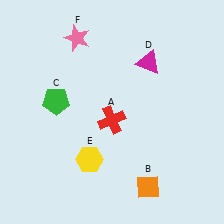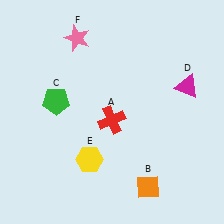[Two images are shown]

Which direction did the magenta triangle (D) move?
The magenta triangle (D) moved right.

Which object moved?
The magenta triangle (D) moved right.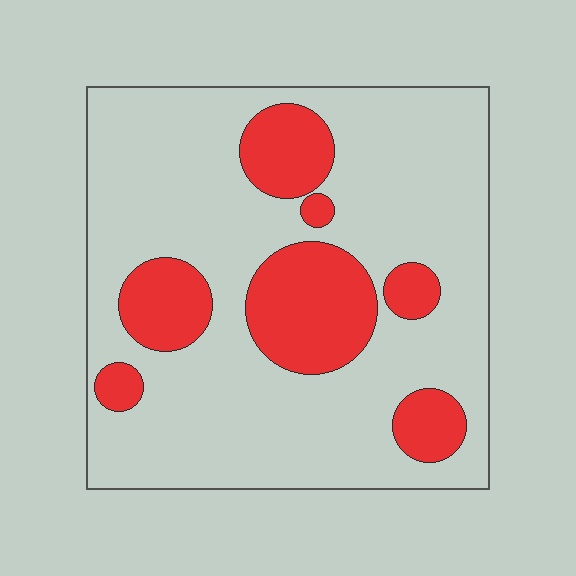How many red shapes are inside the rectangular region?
7.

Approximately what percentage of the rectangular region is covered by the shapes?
Approximately 25%.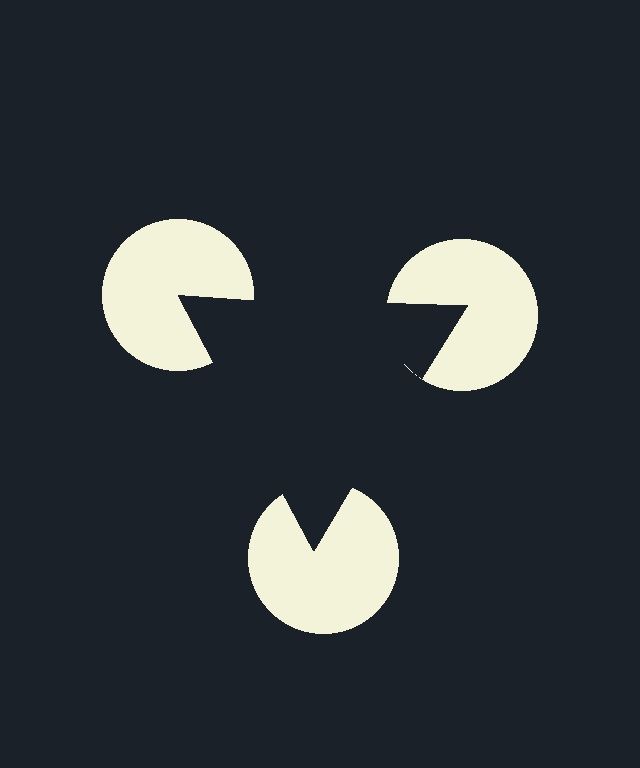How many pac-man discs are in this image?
There are 3 — one at each vertex of the illusory triangle.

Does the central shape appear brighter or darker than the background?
It typically appears slightly darker than the background, even though no actual brightness change is drawn.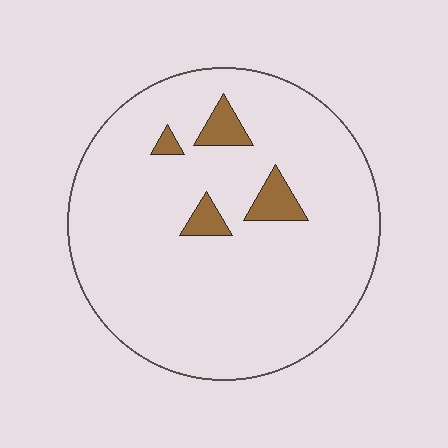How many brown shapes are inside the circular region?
4.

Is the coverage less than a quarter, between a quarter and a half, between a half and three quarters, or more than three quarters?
Less than a quarter.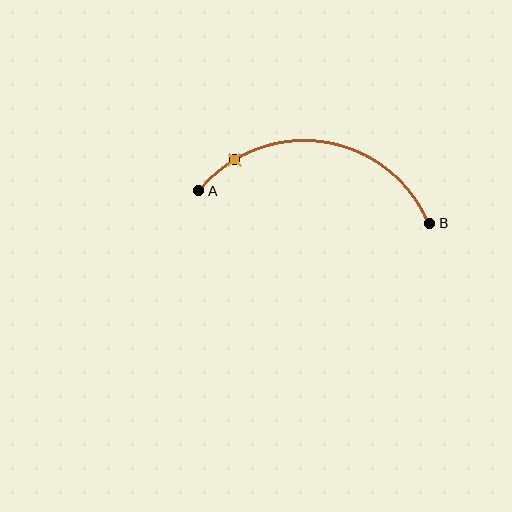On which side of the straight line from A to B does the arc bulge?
The arc bulges above the straight line connecting A and B.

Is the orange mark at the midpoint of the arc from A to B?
No. The orange mark lies on the arc but is closer to endpoint A. The arc midpoint would be at the point on the curve equidistant along the arc from both A and B.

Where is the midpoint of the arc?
The arc midpoint is the point on the curve farthest from the straight line joining A and B. It sits above that line.